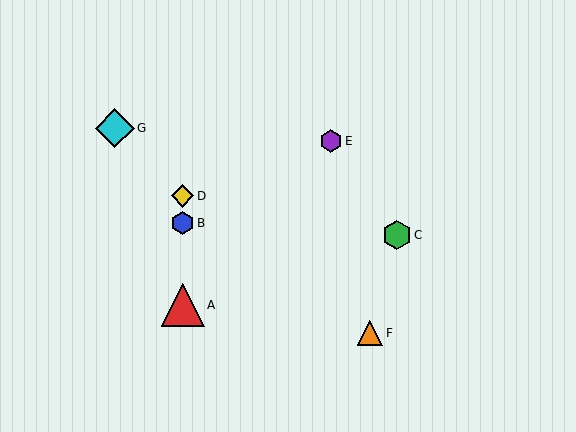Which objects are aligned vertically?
Objects A, B, D are aligned vertically.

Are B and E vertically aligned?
No, B is at x≈183 and E is at x≈331.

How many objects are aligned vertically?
3 objects (A, B, D) are aligned vertically.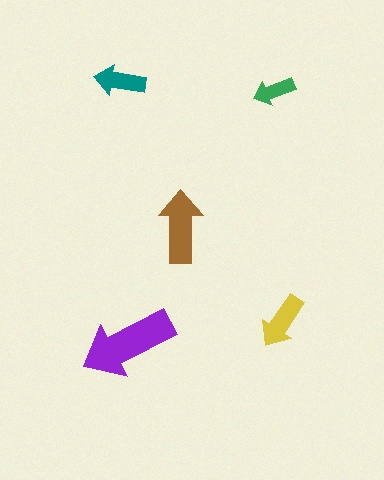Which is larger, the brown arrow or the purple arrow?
The purple one.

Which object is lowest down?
The purple arrow is bottommost.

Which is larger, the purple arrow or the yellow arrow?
The purple one.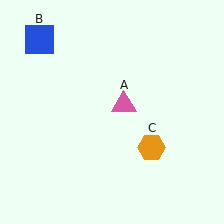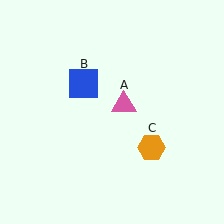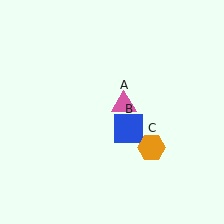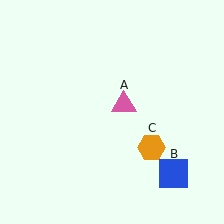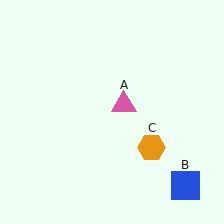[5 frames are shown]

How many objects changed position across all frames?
1 object changed position: blue square (object B).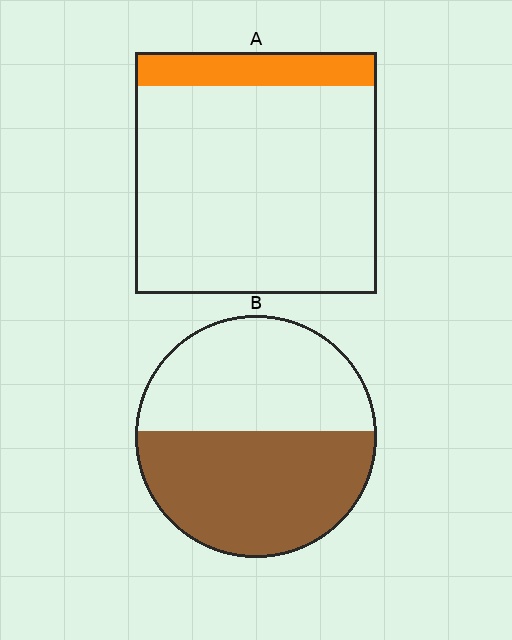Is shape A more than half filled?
No.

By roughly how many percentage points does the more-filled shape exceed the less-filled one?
By roughly 40 percentage points (B over A).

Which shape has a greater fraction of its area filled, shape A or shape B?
Shape B.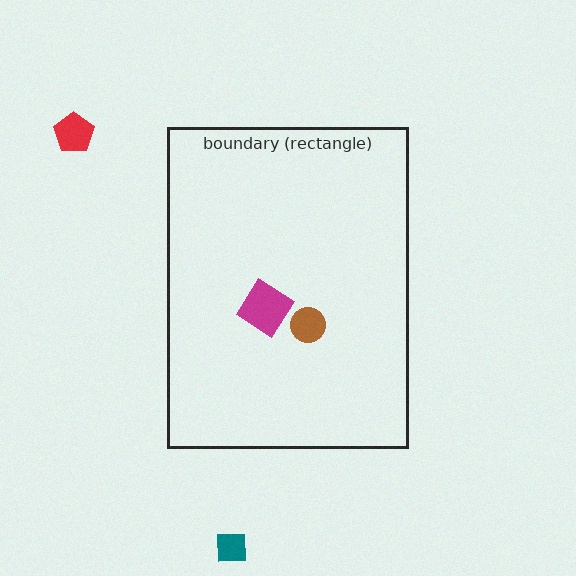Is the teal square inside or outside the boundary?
Outside.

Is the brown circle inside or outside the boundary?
Inside.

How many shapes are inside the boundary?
2 inside, 2 outside.